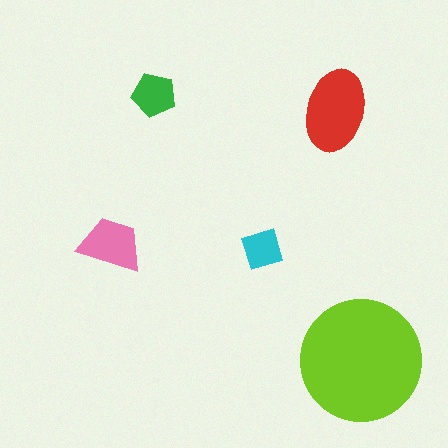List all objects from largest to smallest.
The lime circle, the red ellipse, the pink trapezoid, the green pentagon, the cyan diamond.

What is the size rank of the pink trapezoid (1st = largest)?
3rd.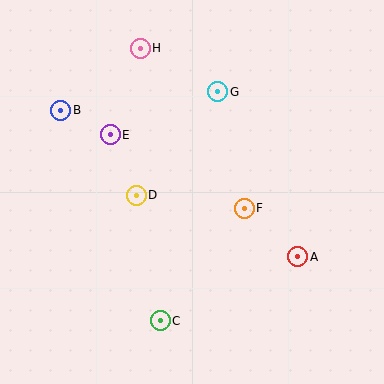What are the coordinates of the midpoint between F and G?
The midpoint between F and G is at (231, 150).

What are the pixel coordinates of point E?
Point E is at (110, 135).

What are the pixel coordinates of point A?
Point A is at (298, 257).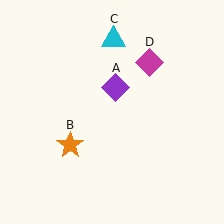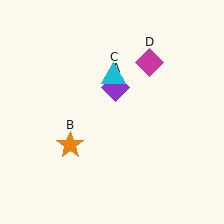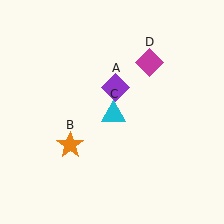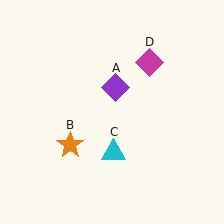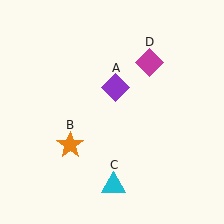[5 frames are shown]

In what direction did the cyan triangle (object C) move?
The cyan triangle (object C) moved down.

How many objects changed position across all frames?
1 object changed position: cyan triangle (object C).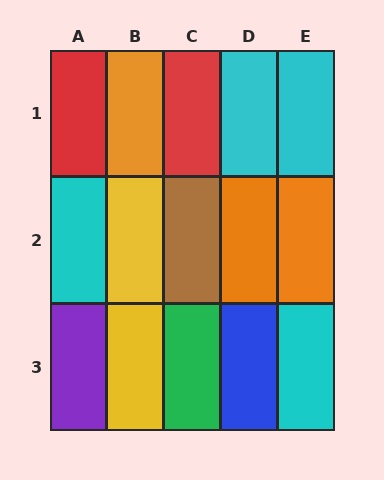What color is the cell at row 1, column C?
Red.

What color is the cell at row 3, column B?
Yellow.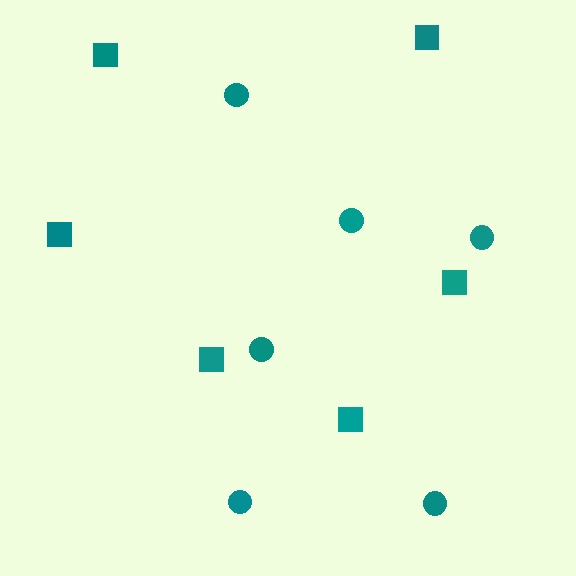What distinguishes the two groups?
There are 2 groups: one group of circles (6) and one group of squares (6).